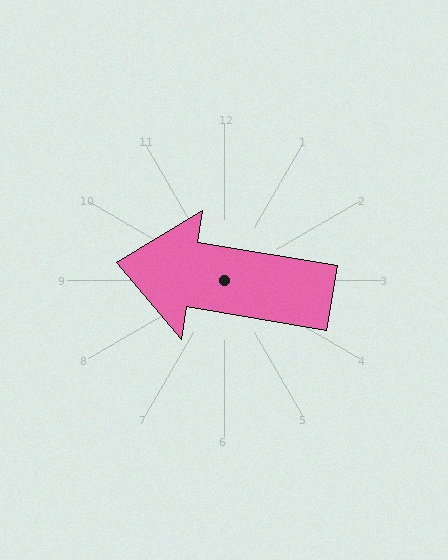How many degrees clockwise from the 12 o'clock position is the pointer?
Approximately 279 degrees.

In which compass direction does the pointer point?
West.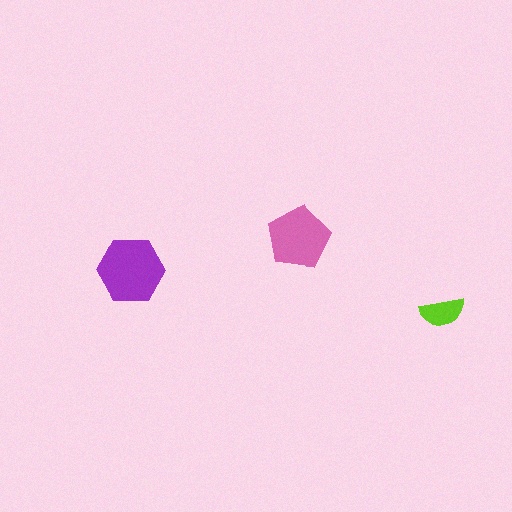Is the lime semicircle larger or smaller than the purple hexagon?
Smaller.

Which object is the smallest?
The lime semicircle.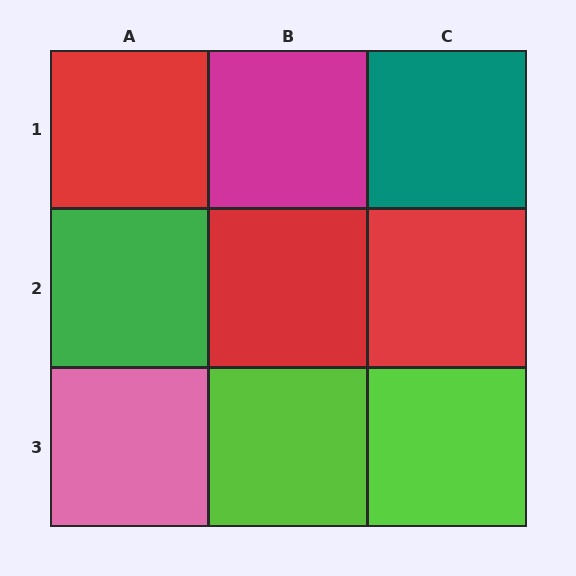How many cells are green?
1 cell is green.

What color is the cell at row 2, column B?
Red.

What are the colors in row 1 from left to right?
Red, magenta, teal.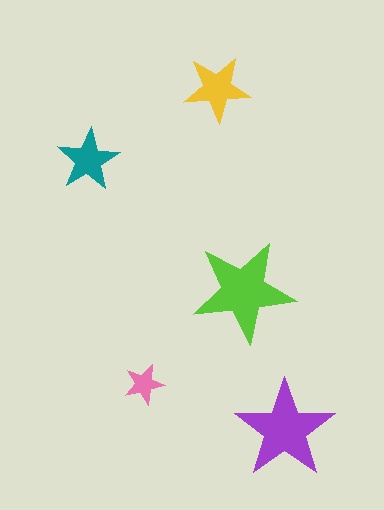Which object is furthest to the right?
The purple star is rightmost.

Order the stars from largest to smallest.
the lime one, the purple one, the yellow one, the teal one, the pink one.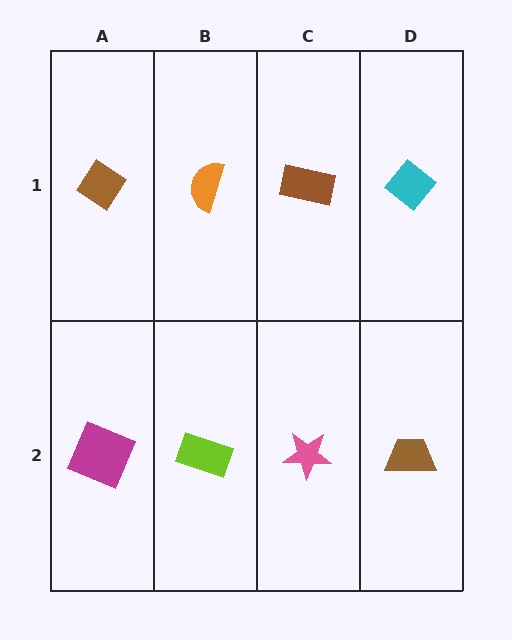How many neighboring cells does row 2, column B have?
3.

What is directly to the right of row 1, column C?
A cyan diamond.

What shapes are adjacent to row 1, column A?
A magenta square (row 2, column A), an orange semicircle (row 1, column B).